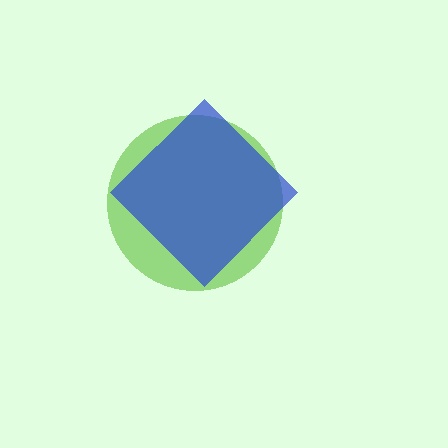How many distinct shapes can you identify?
There are 2 distinct shapes: a lime circle, a blue diamond.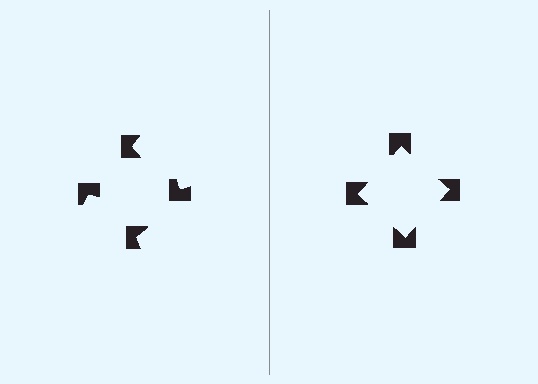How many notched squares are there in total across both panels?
8 — 4 on each side.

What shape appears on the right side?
An illusory square.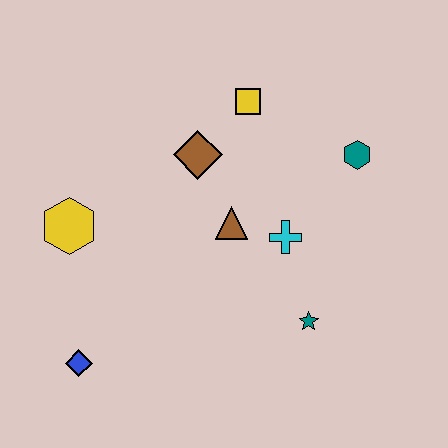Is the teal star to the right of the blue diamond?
Yes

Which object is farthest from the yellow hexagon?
The teal hexagon is farthest from the yellow hexagon.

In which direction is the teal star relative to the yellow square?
The teal star is below the yellow square.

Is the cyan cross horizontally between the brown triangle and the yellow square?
No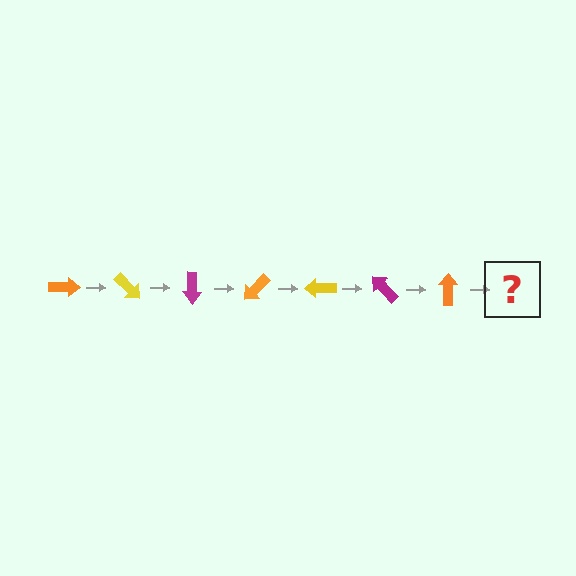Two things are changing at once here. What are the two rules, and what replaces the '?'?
The two rules are that it rotates 45 degrees each step and the color cycles through orange, yellow, and magenta. The '?' should be a yellow arrow, rotated 315 degrees from the start.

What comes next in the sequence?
The next element should be a yellow arrow, rotated 315 degrees from the start.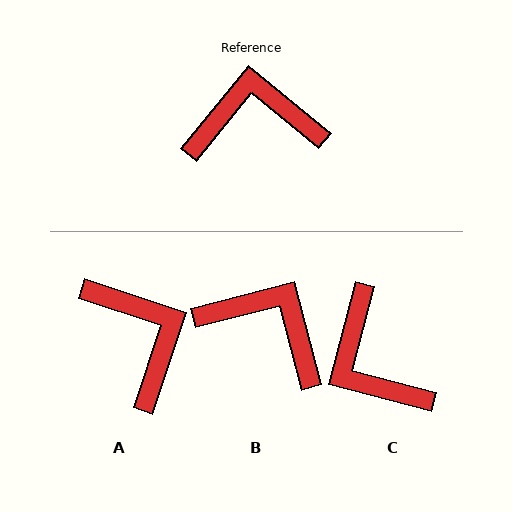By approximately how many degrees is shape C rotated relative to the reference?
Approximately 115 degrees counter-clockwise.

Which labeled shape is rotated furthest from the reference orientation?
C, about 115 degrees away.